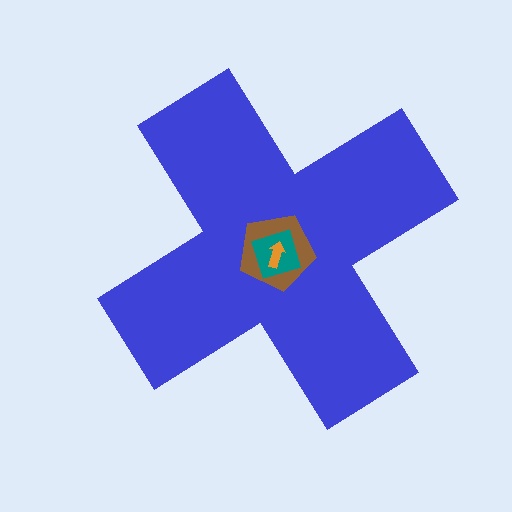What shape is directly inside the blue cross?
The brown pentagon.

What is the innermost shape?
The orange arrow.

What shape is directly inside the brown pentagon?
The teal square.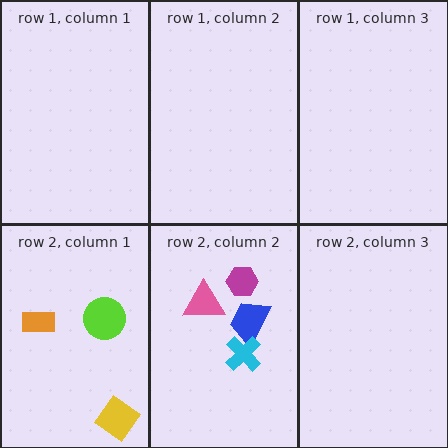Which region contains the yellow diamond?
The row 2, column 1 region.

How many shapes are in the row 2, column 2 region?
4.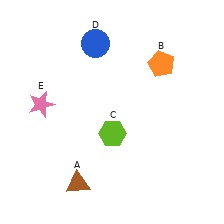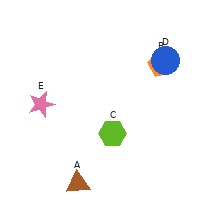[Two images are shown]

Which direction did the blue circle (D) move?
The blue circle (D) moved right.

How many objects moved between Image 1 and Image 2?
1 object moved between the two images.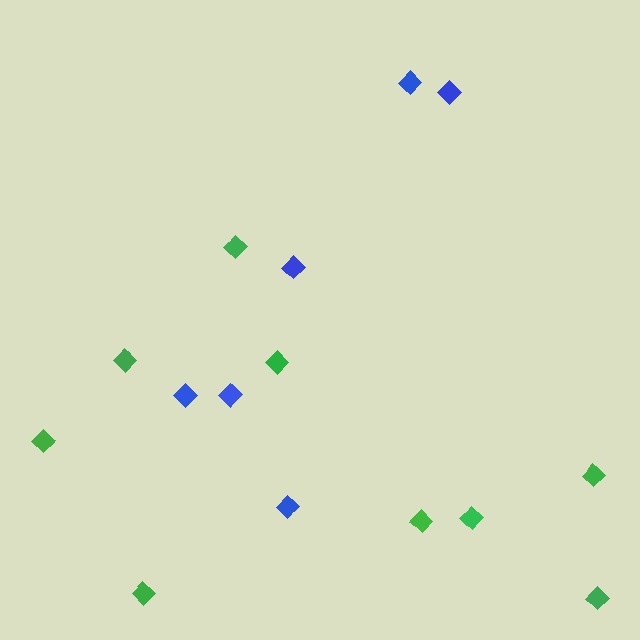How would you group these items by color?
There are 2 groups: one group of green diamonds (9) and one group of blue diamonds (6).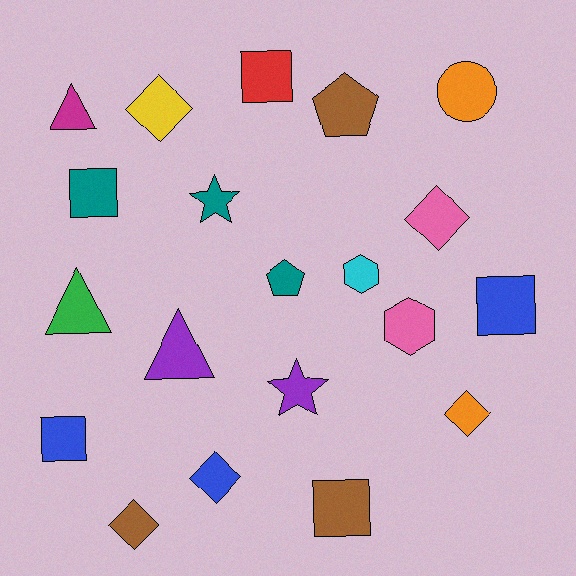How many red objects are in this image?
There is 1 red object.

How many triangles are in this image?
There are 3 triangles.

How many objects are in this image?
There are 20 objects.